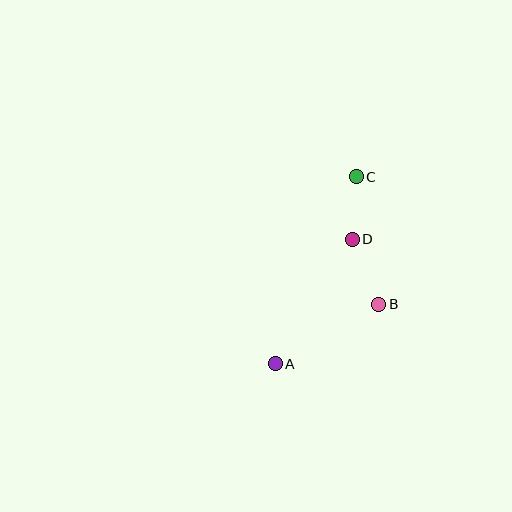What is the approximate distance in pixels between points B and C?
The distance between B and C is approximately 129 pixels.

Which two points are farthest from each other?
Points A and C are farthest from each other.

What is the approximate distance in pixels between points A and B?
The distance between A and B is approximately 119 pixels.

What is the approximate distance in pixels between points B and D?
The distance between B and D is approximately 70 pixels.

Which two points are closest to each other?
Points C and D are closest to each other.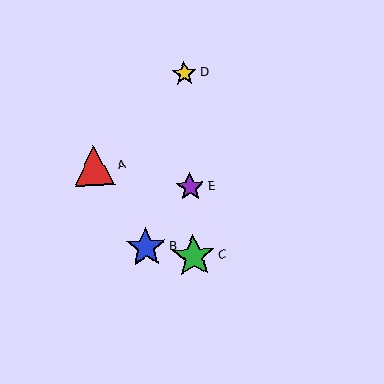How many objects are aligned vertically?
3 objects (C, D, E) are aligned vertically.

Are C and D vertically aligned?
Yes, both are at x≈194.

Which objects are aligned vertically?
Objects C, D, E are aligned vertically.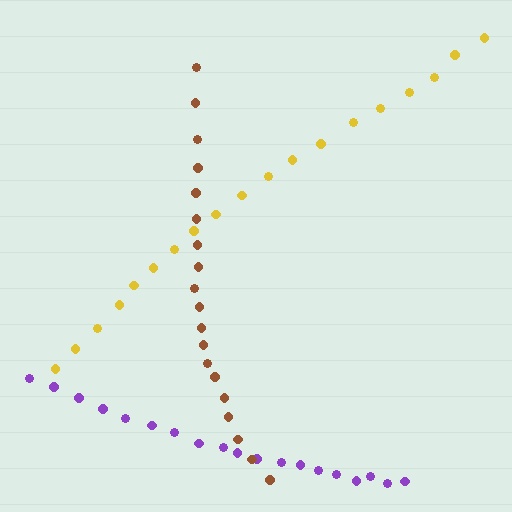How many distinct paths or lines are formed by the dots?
There are 3 distinct paths.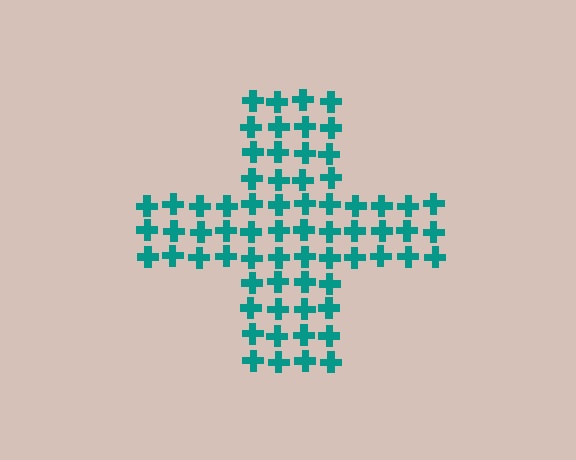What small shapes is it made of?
It is made of small crosses.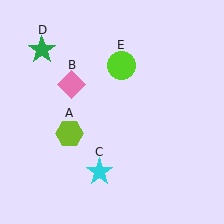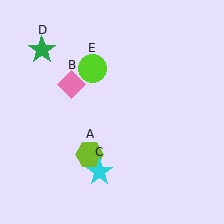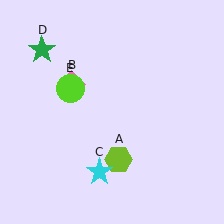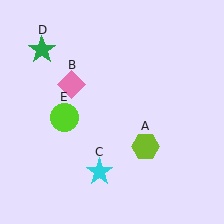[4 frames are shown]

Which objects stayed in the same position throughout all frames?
Pink diamond (object B) and cyan star (object C) and green star (object D) remained stationary.